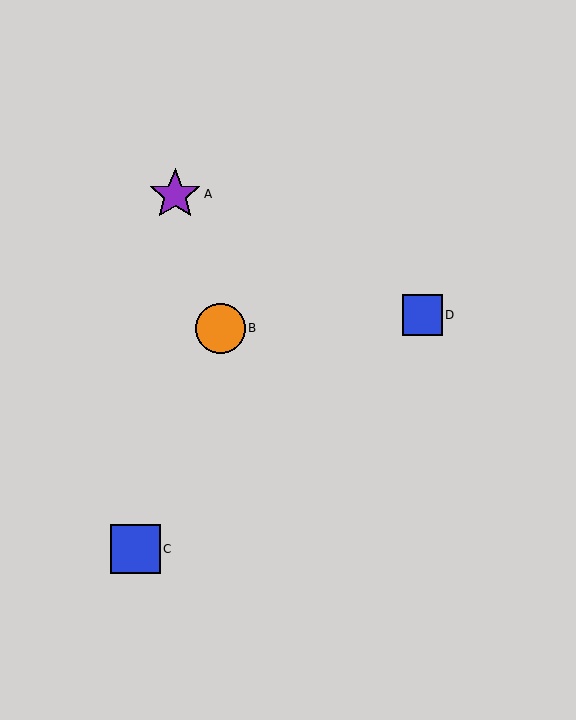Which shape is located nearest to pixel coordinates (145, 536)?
The blue square (labeled C) at (135, 549) is nearest to that location.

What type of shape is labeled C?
Shape C is a blue square.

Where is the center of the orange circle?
The center of the orange circle is at (220, 328).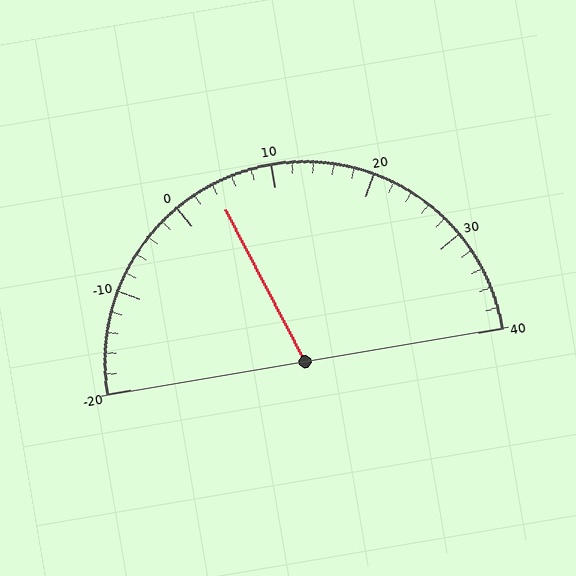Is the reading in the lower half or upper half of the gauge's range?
The reading is in the lower half of the range (-20 to 40).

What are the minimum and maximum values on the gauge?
The gauge ranges from -20 to 40.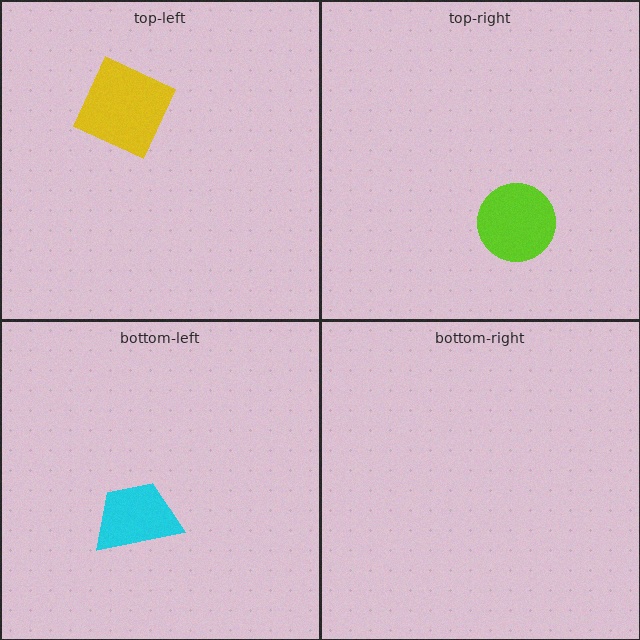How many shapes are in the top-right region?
1.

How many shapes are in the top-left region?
1.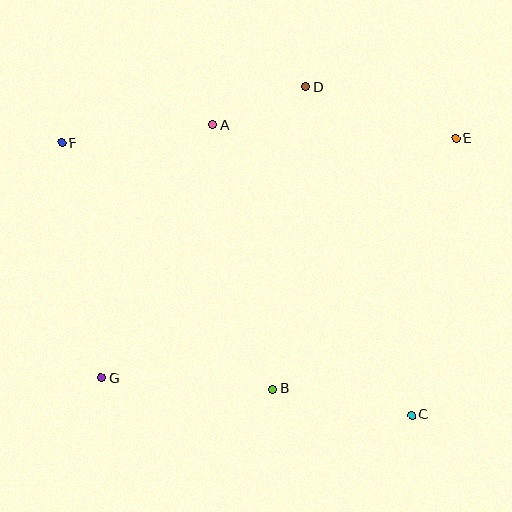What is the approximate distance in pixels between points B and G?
The distance between B and G is approximately 172 pixels.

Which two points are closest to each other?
Points A and D are closest to each other.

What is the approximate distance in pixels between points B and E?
The distance between B and E is approximately 310 pixels.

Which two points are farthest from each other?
Points C and F are farthest from each other.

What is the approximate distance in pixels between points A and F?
The distance between A and F is approximately 152 pixels.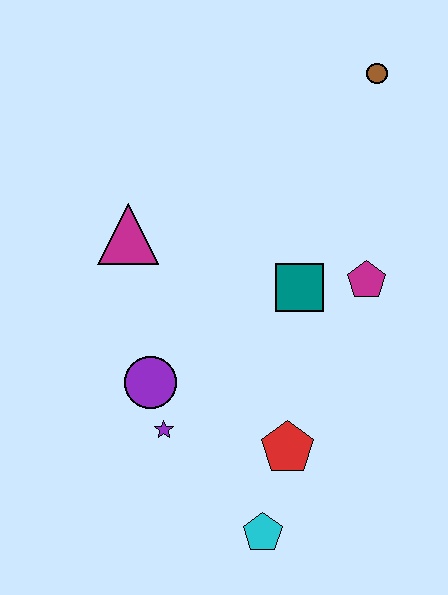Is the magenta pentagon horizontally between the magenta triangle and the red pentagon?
No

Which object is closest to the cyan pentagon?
The red pentagon is closest to the cyan pentagon.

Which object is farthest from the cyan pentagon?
The brown circle is farthest from the cyan pentagon.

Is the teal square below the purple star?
No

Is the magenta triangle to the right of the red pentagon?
No